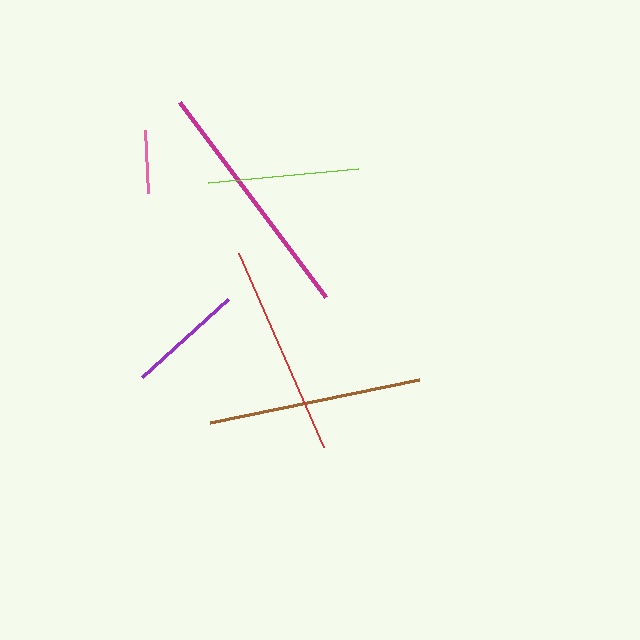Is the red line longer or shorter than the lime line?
The red line is longer than the lime line.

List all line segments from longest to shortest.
From longest to shortest: magenta, brown, red, lime, purple, pink.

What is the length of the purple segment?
The purple segment is approximately 116 pixels long.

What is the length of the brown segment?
The brown segment is approximately 214 pixels long.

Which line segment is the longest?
The magenta line is the longest at approximately 244 pixels.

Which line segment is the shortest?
The pink line is the shortest at approximately 63 pixels.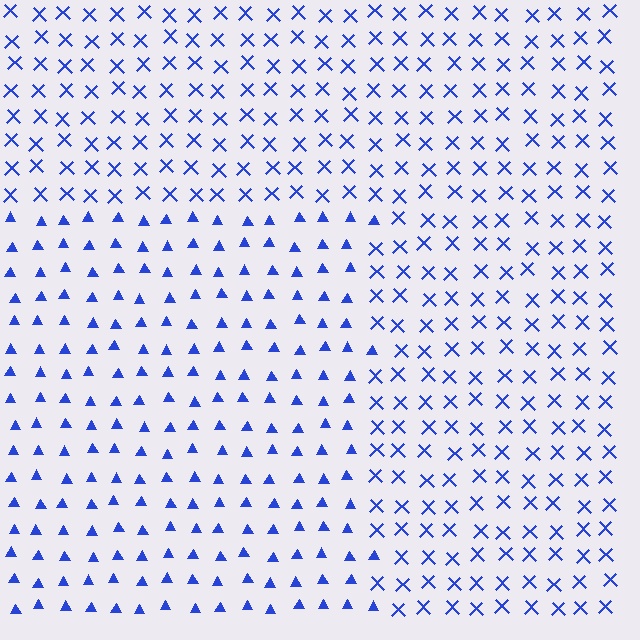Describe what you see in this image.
The image is filled with small blue elements arranged in a uniform grid. A rectangle-shaped region contains triangles, while the surrounding area contains X marks. The boundary is defined purely by the change in element shape.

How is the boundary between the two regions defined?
The boundary is defined by a change in element shape: triangles inside vs. X marks outside. All elements share the same color and spacing.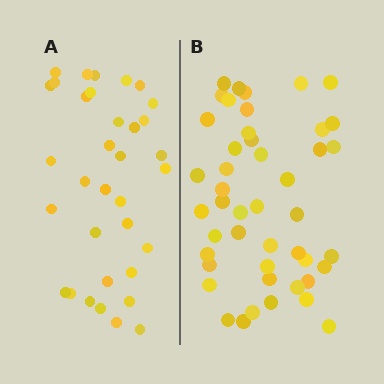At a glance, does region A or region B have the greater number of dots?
Region B (the right region) has more dots.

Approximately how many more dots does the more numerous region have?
Region B has roughly 12 or so more dots than region A.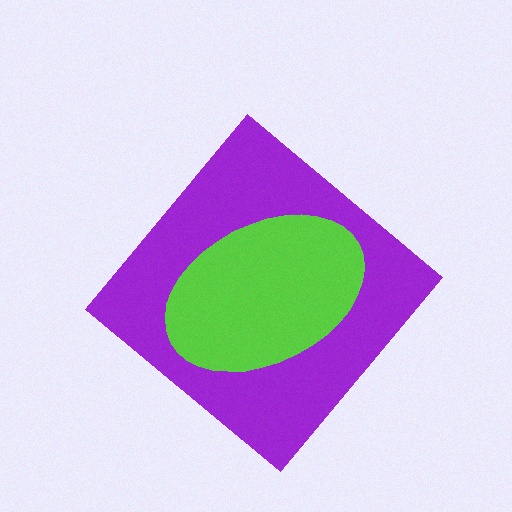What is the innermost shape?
The lime ellipse.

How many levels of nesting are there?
2.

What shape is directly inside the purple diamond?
The lime ellipse.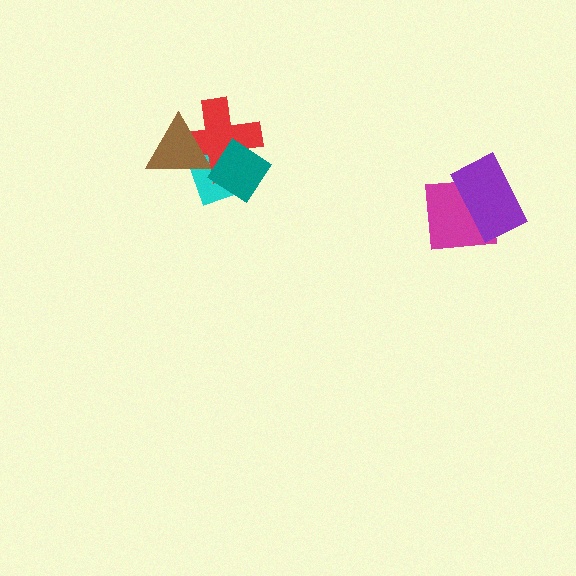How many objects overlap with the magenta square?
1 object overlaps with the magenta square.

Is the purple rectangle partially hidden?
No, no other shape covers it.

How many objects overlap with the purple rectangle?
1 object overlaps with the purple rectangle.